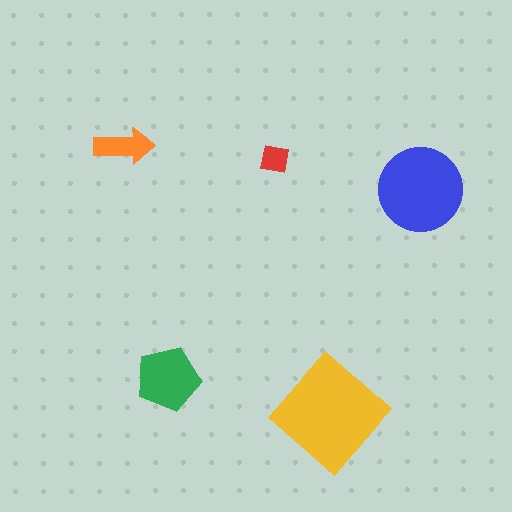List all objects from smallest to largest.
The red square, the orange arrow, the green pentagon, the blue circle, the yellow diamond.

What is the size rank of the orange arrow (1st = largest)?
4th.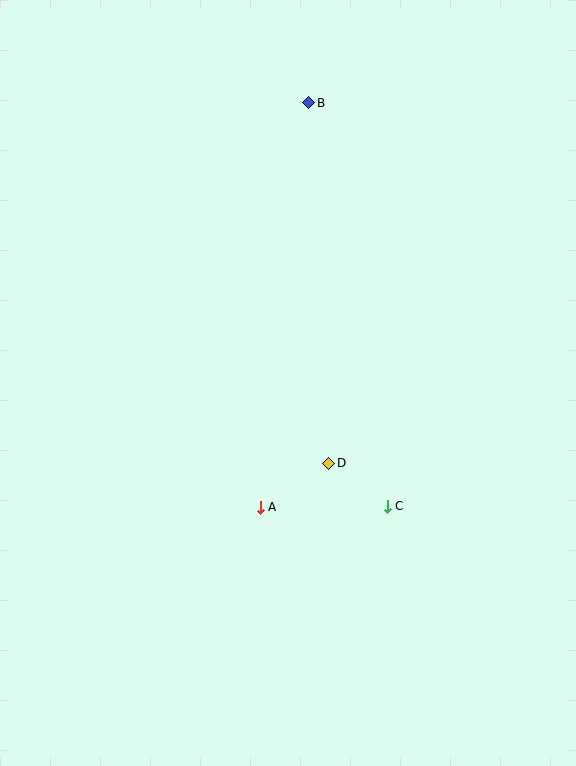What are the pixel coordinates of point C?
Point C is at (387, 506).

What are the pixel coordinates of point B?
Point B is at (309, 103).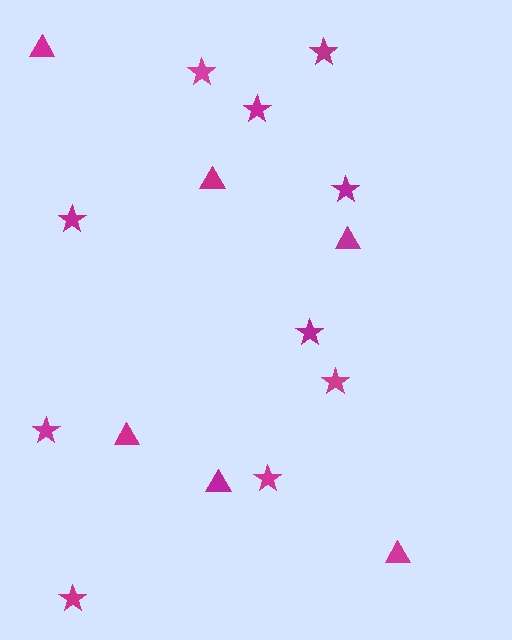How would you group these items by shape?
There are 2 groups: one group of triangles (6) and one group of stars (10).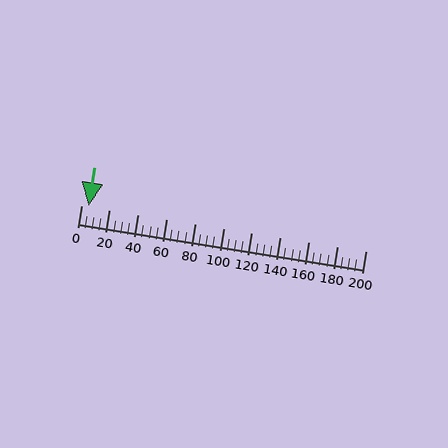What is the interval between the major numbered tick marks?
The major tick marks are spaced 20 units apart.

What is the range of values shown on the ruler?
The ruler shows values from 0 to 200.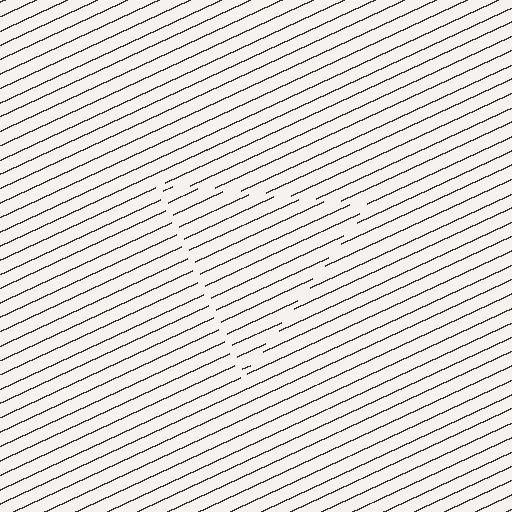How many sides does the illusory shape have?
3 sides — the line-ends trace a triangle.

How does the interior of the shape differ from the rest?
The interior of the shape contains the same grating, shifted by half a period — the contour is defined by the phase discontinuity where line-ends from the inner and outer gratings abut.